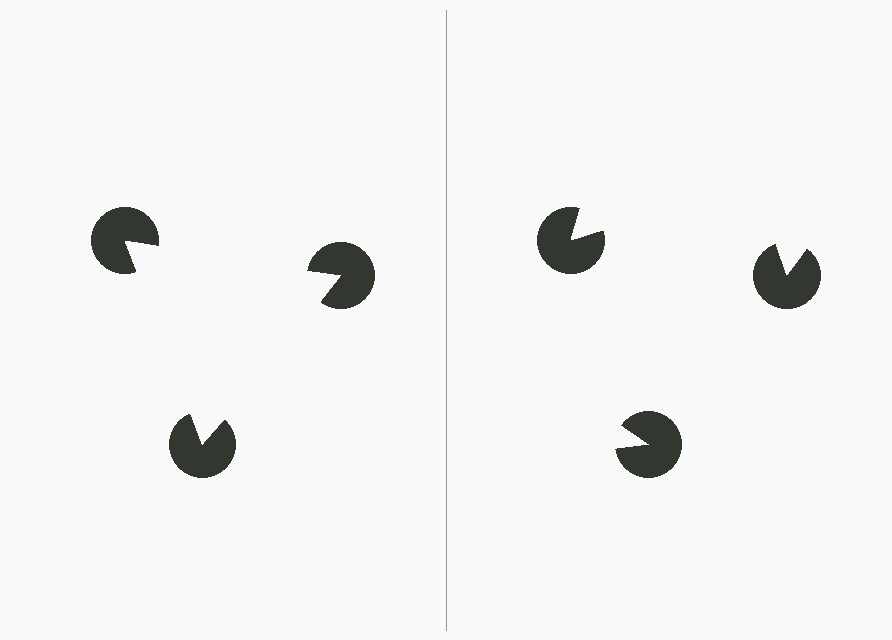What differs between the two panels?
The pac-man discs are positioned identically on both sides; only the wedge orientations differ. On the left they align to a triangle; on the right they are misaligned.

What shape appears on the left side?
An illusory triangle.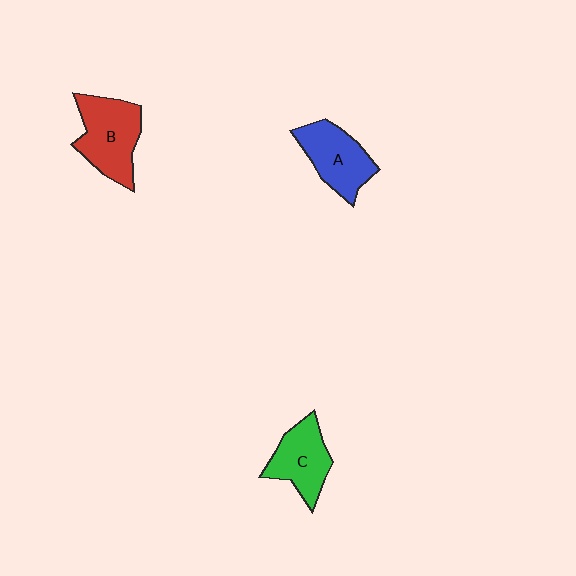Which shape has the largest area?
Shape B (red).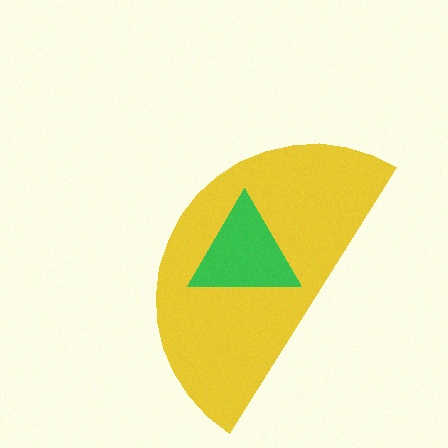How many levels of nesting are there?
2.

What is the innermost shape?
The green triangle.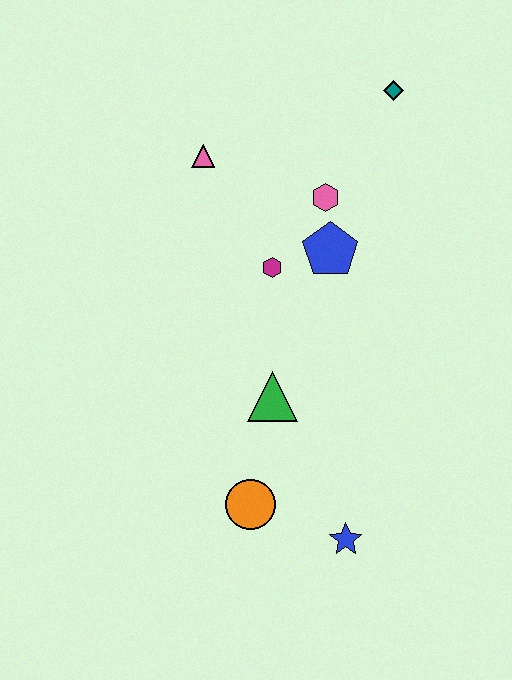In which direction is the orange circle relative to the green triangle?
The orange circle is below the green triangle.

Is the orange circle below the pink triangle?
Yes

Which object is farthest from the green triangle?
The teal diamond is farthest from the green triangle.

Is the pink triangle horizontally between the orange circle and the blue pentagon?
No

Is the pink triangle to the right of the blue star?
No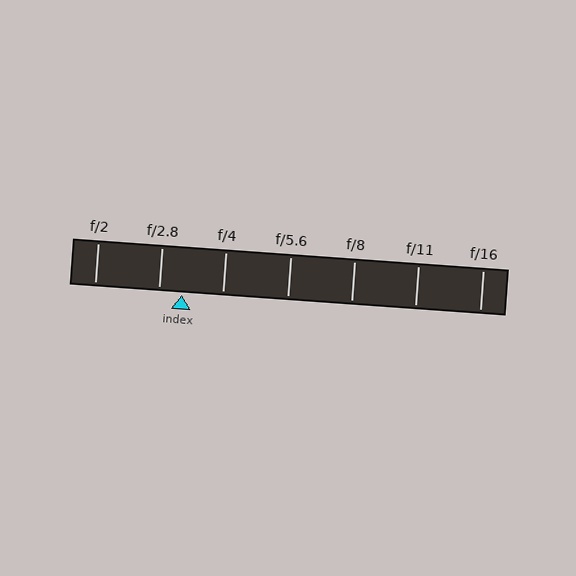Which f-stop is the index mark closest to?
The index mark is closest to f/2.8.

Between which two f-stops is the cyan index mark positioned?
The index mark is between f/2.8 and f/4.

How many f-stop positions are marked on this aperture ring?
There are 7 f-stop positions marked.